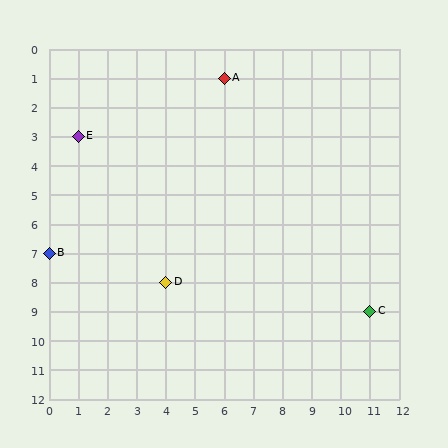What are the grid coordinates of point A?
Point A is at grid coordinates (6, 1).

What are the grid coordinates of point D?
Point D is at grid coordinates (4, 8).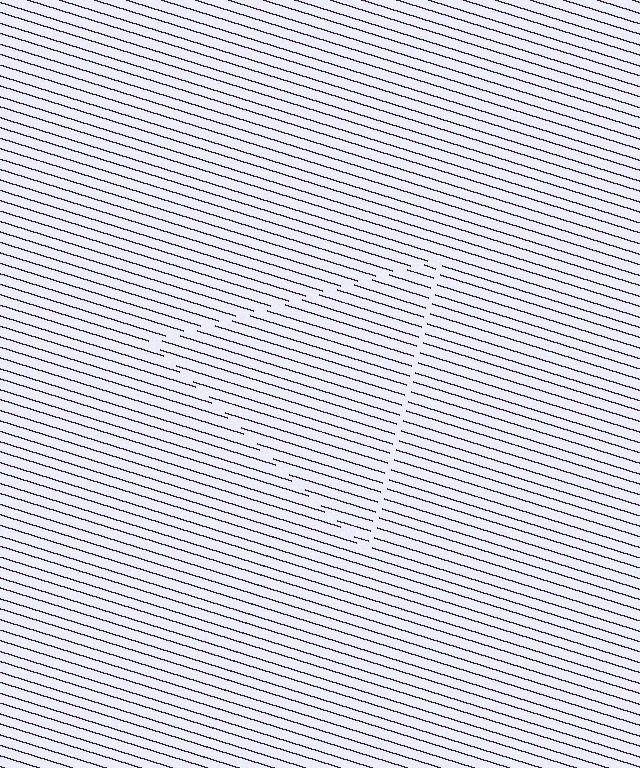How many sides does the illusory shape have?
3 sides — the line-ends trace a triangle.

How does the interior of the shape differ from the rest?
The interior of the shape contains the same grating, shifted by half a period — the contour is defined by the phase discontinuity where line-ends from the inner and outer gratings abut.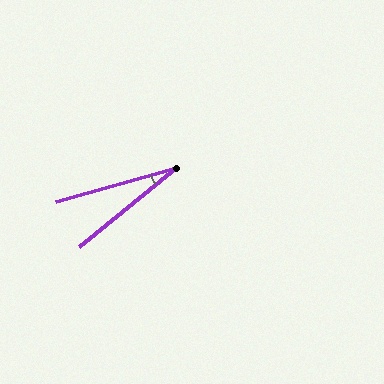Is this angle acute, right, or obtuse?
It is acute.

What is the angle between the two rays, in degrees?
Approximately 24 degrees.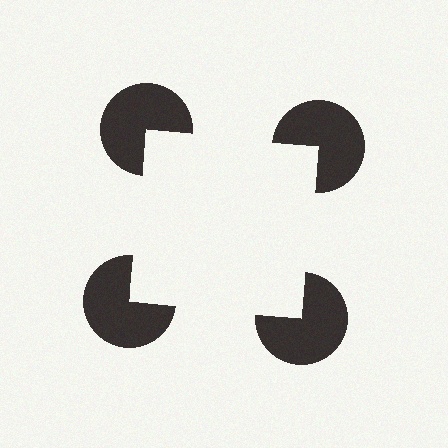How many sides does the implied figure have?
4 sides.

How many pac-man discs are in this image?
There are 4 — one at each vertex of the illusory square.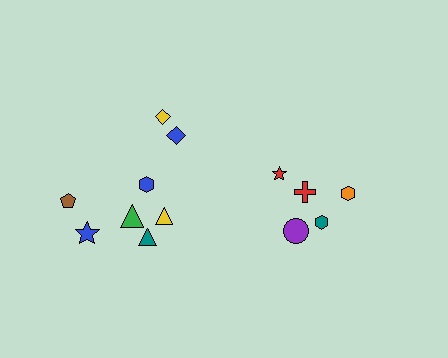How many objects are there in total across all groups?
There are 13 objects.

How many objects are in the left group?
There are 8 objects.